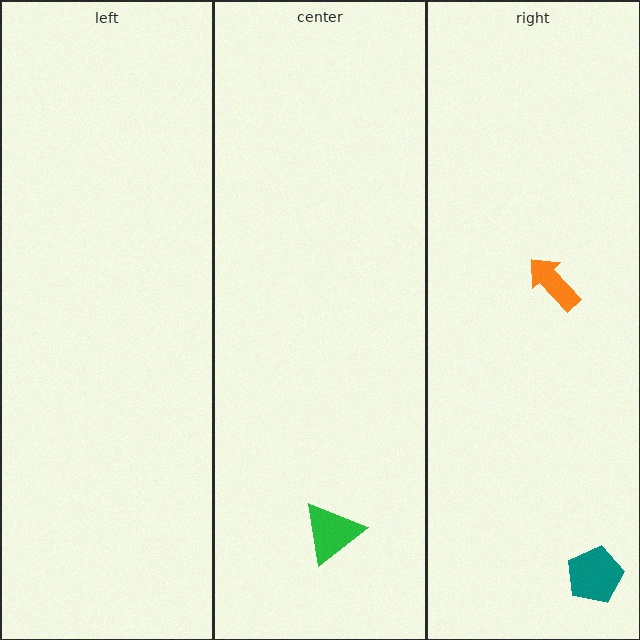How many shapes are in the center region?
1.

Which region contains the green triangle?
The center region.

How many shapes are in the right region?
2.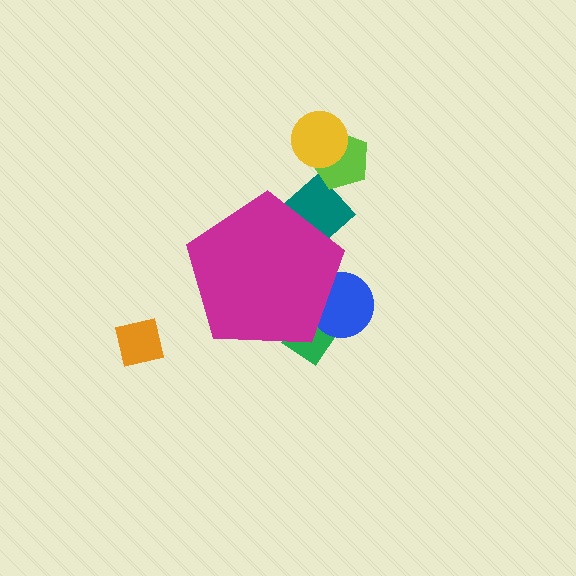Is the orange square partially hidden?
No, the orange square is fully visible.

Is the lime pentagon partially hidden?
No, the lime pentagon is fully visible.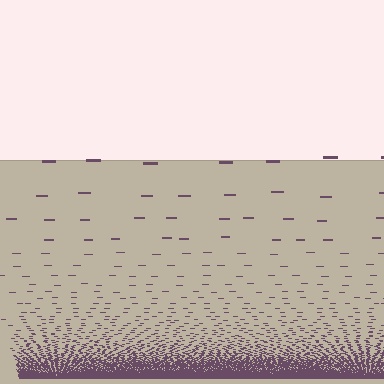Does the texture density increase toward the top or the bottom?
Density increases toward the bottom.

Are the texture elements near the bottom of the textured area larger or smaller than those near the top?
Smaller. The gradient is inverted — elements near the bottom are smaller and denser.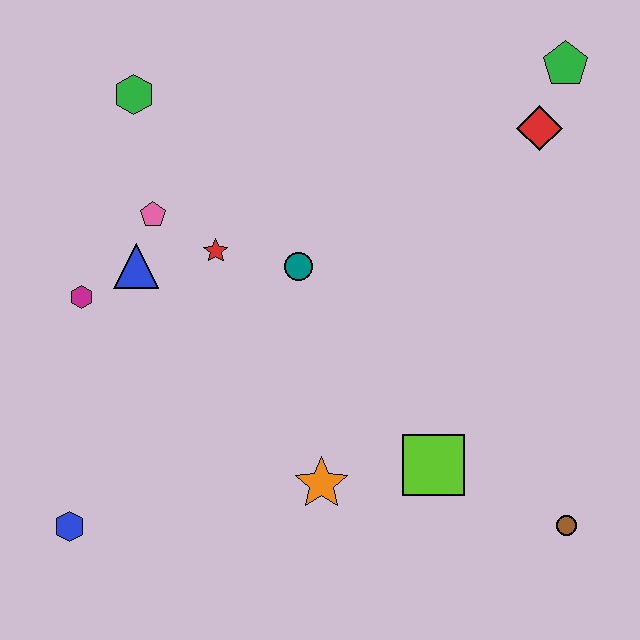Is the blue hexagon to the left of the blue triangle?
Yes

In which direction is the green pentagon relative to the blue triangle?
The green pentagon is to the right of the blue triangle.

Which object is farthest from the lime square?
The green hexagon is farthest from the lime square.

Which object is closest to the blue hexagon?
The magenta hexagon is closest to the blue hexagon.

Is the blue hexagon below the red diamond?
Yes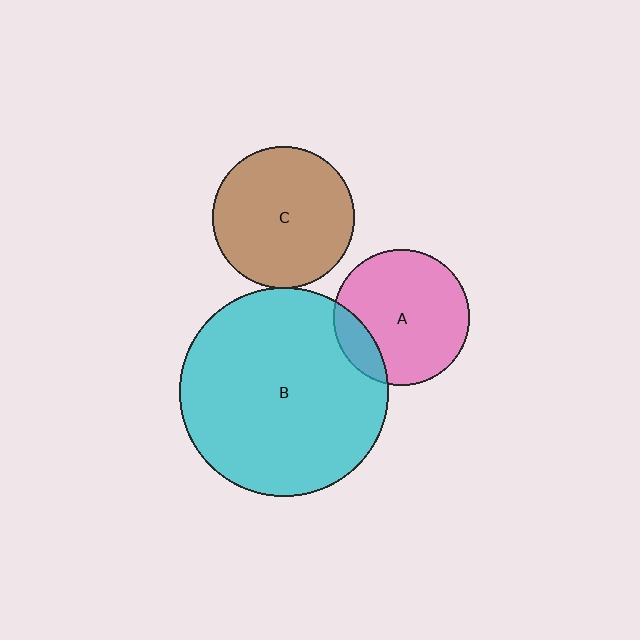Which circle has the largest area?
Circle B (cyan).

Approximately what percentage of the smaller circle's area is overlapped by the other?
Approximately 15%.